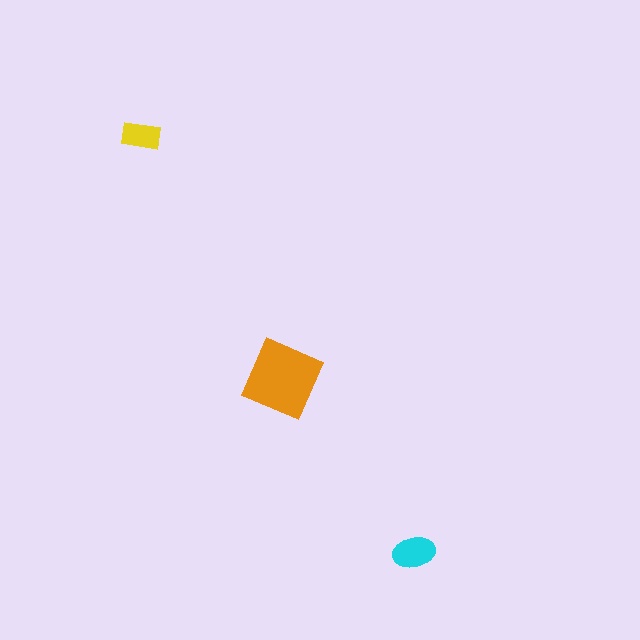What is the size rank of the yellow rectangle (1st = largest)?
3rd.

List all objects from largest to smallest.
The orange diamond, the cyan ellipse, the yellow rectangle.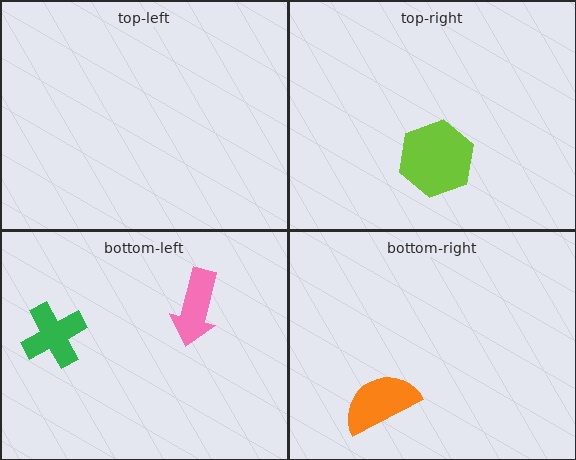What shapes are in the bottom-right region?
The orange semicircle.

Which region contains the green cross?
The bottom-left region.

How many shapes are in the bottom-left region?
2.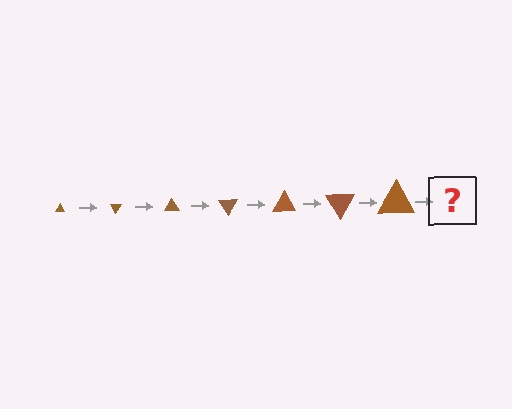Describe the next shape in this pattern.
It should be a triangle, larger than the previous one and rotated 420 degrees from the start.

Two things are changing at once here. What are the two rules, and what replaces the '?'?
The two rules are that the triangle grows larger each step and it rotates 60 degrees each step. The '?' should be a triangle, larger than the previous one and rotated 420 degrees from the start.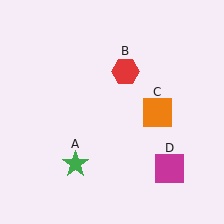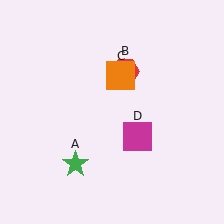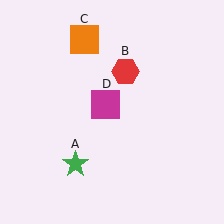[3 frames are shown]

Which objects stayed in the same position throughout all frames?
Green star (object A) and red hexagon (object B) remained stationary.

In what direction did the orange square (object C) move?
The orange square (object C) moved up and to the left.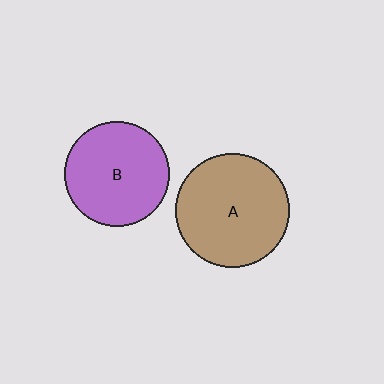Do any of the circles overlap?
No, none of the circles overlap.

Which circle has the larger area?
Circle A (brown).